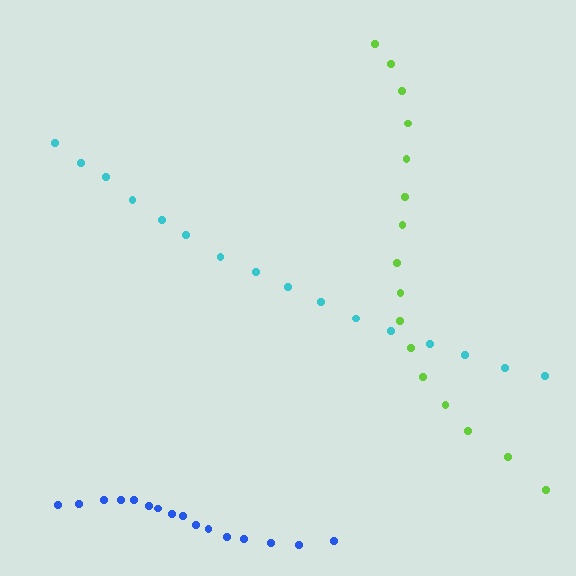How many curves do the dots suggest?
There are 3 distinct paths.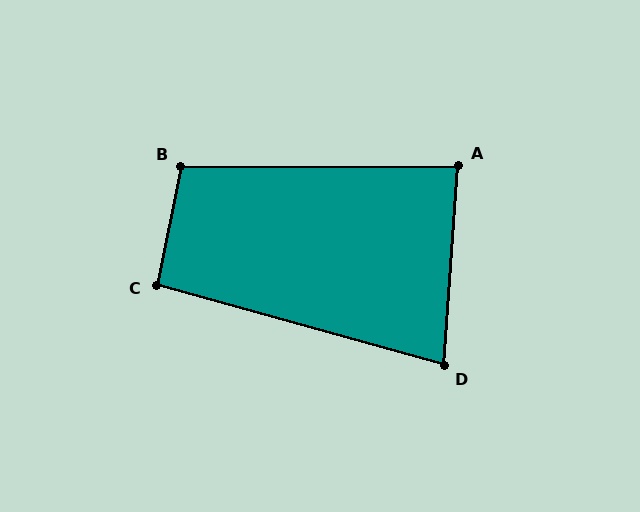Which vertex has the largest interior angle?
B, at approximately 101 degrees.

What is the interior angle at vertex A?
Approximately 86 degrees (approximately right).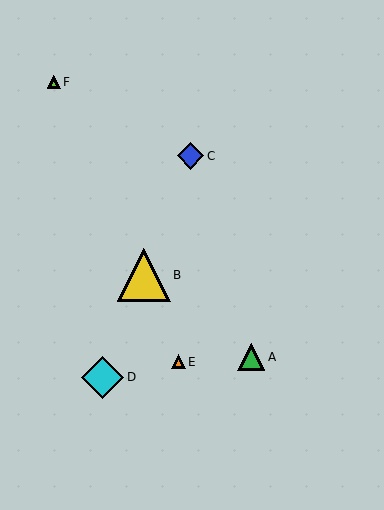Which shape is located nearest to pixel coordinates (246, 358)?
The green triangle (labeled A) at (251, 357) is nearest to that location.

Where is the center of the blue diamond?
The center of the blue diamond is at (191, 156).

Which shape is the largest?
The yellow triangle (labeled B) is the largest.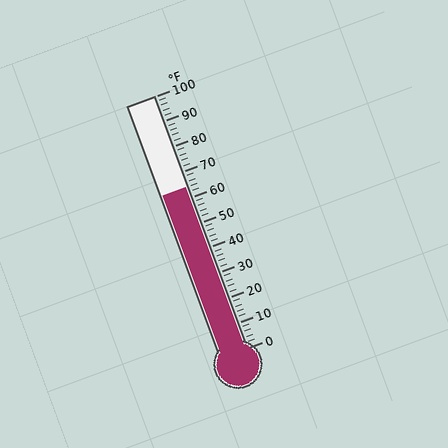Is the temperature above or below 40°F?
The temperature is above 40°F.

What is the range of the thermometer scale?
The thermometer scale ranges from 0°F to 100°F.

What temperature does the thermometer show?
The thermometer shows approximately 64°F.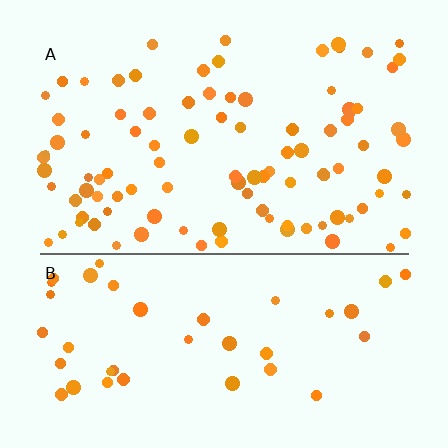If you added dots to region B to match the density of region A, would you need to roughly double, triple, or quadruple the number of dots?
Approximately double.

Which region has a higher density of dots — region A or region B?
A (the top).